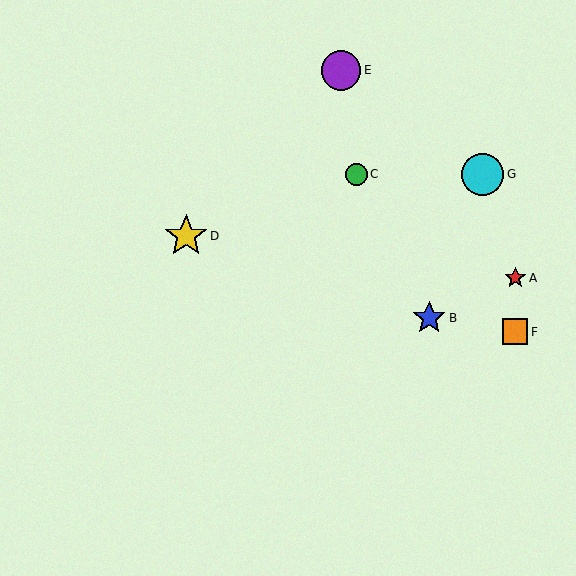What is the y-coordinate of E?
Object E is at y≈70.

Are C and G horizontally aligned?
Yes, both are at y≈174.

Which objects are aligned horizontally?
Objects C, G are aligned horizontally.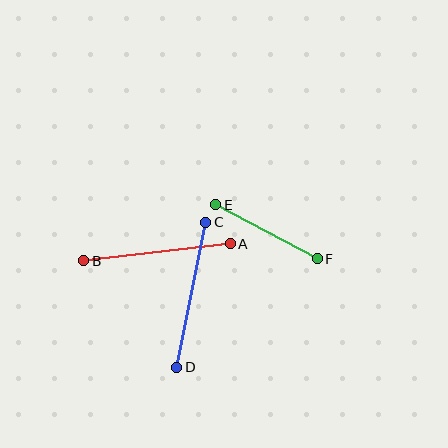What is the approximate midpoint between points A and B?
The midpoint is at approximately (157, 252) pixels.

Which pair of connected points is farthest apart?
Points C and D are farthest apart.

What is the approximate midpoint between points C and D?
The midpoint is at approximately (191, 295) pixels.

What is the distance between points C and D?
The distance is approximately 148 pixels.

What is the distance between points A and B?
The distance is approximately 148 pixels.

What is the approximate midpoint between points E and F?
The midpoint is at approximately (266, 232) pixels.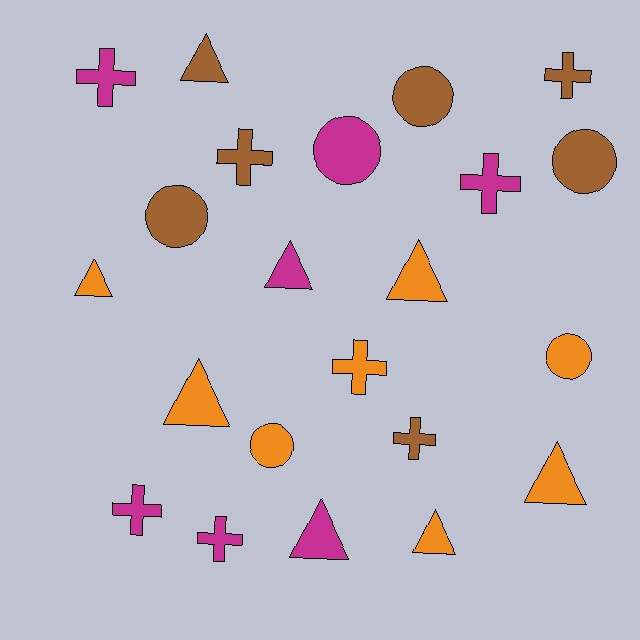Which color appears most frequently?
Orange, with 8 objects.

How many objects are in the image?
There are 22 objects.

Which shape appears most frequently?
Cross, with 8 objects.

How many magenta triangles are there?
There are 2 magenta triangles.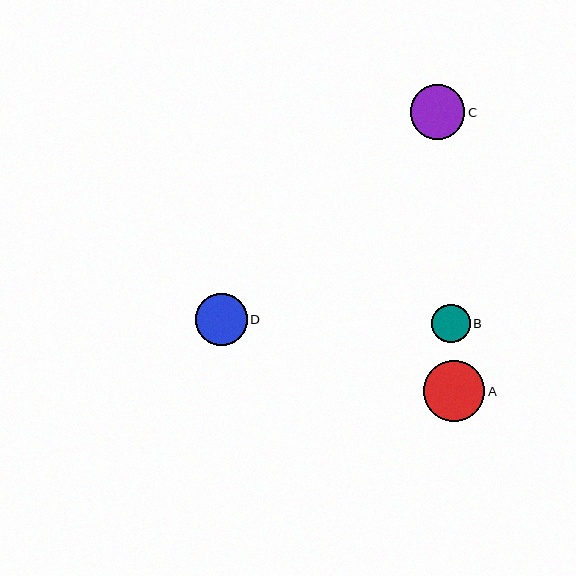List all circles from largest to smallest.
From largest to smallest: A, C, D, B.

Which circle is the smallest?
Circle B is the smallest with a size of approximately 39 pixels.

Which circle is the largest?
Circle A is the largest with a size of approximately 61 pixels.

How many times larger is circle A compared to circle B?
Circle A is approximately 1.6 times the size of circle B.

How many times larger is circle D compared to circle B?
Circle D is approximately 1.4 times the size of circle B.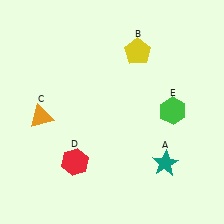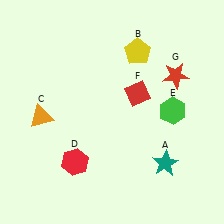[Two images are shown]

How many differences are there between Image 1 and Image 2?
There are 2 differences between the two images.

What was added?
A red diamond (F), a red star (G) were added in Image 2.